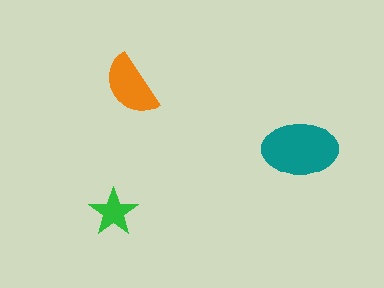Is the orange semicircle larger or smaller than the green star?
Larger.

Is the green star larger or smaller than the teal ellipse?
Smaller.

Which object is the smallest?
The green star.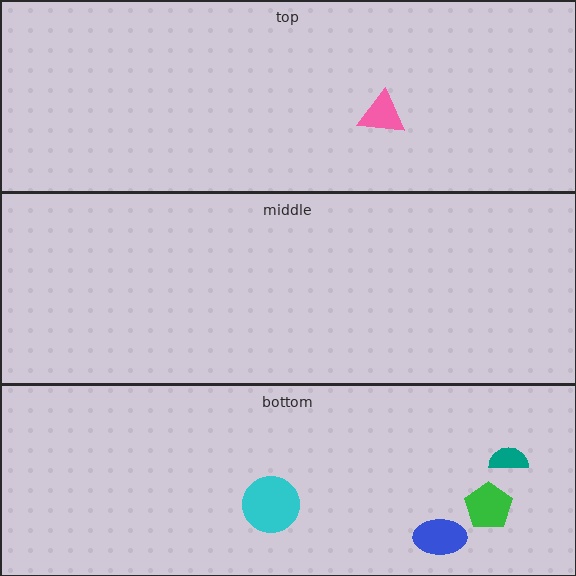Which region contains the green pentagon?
The bottom region.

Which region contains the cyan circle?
The bottom region.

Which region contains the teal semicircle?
The bottom region.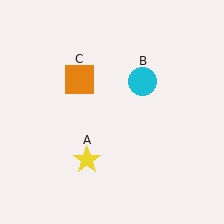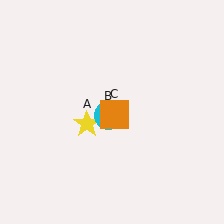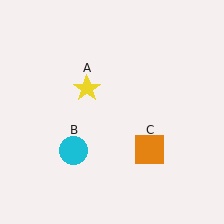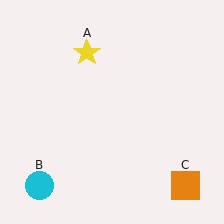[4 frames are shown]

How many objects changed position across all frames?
3 objects changed position: yellow star (object A), cyan circle (object B), orange square (object C).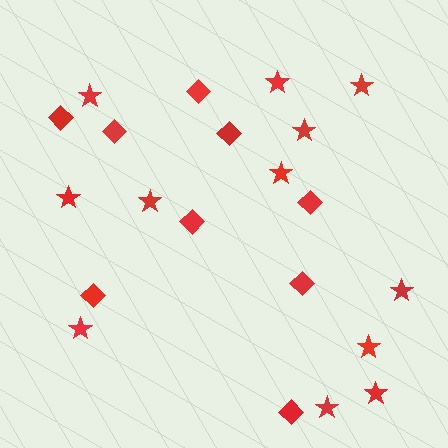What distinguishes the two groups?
There are 2 groups: one group of diamonds (9) and one group of stars (12).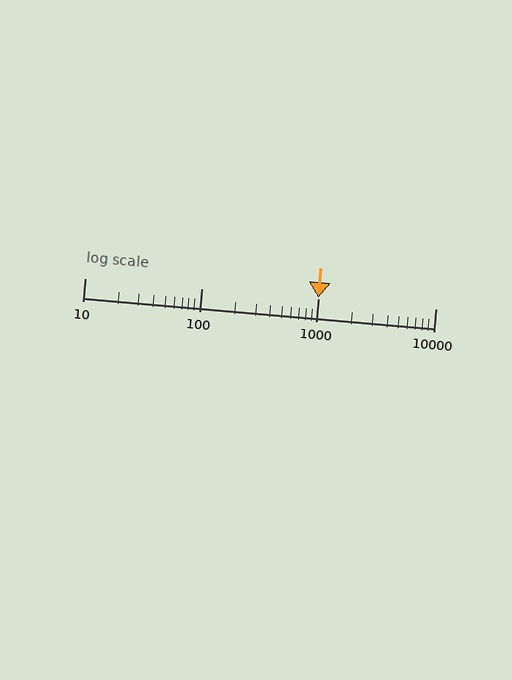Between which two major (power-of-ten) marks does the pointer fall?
The pointer is between 1000 and 10000.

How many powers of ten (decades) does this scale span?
The scale spans 3 decades, from 10 to 10000.